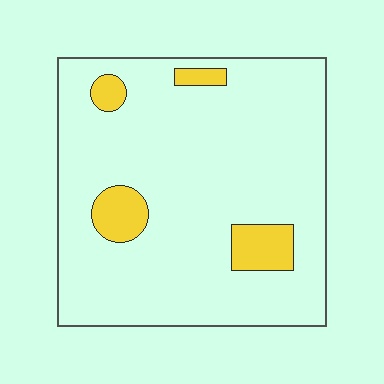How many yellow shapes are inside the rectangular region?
4.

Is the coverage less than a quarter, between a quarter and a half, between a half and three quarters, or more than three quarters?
Less than a quarter.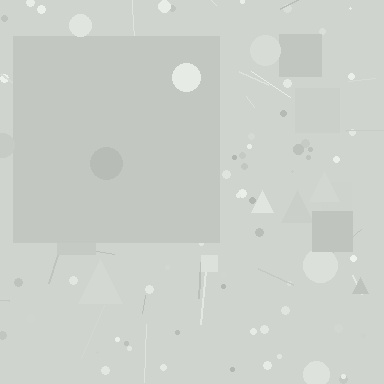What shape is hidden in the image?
A square is hidden in the image.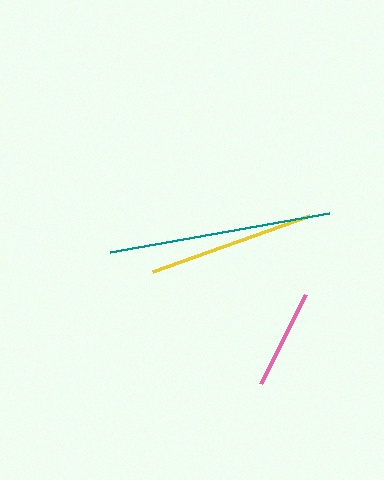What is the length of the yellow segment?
The yellow segment is approximately 166 pixels long.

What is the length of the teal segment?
The teal segment is approximately 223 pixels long.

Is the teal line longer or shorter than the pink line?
The teal line is longer than the pink line.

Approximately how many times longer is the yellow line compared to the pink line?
The yellow line is approximately 1.7 times the length of the pink line.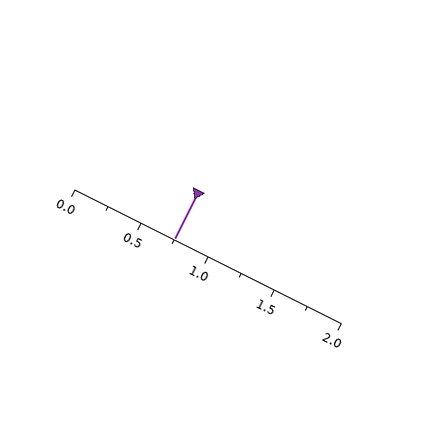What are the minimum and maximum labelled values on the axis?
The axis runs from 0.0 to 2.0.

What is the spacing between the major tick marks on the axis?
The major ticks are spaced 0.5 apart.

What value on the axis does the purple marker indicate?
The marker indicates approximately 0.75.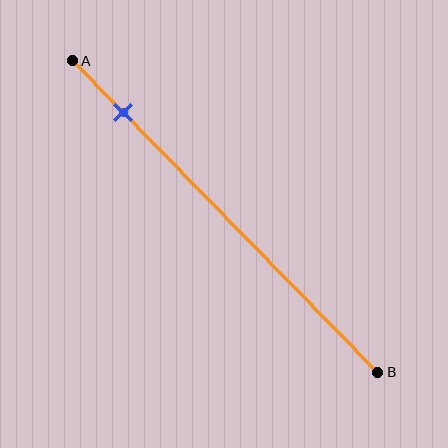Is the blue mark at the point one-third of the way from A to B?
No, the mark is at about 15% from A, not at the 33% one-third point.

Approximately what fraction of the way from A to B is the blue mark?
The blue mark is approximately 15% of the way from A to B.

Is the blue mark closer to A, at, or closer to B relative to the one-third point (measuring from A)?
The blue mark is closer to point A than the one-third point of segment AB.